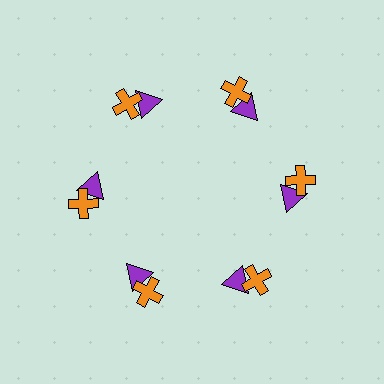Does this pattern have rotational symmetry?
Yes, this pattern has 6-fold rotational symmetry. It looks the same after rotating 60 degrees around the center.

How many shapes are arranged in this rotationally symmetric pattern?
There are 12 shapes, arranged in 6 groups of 2.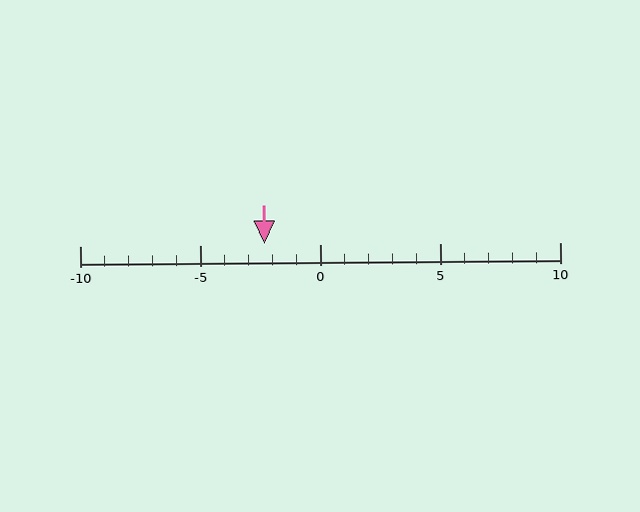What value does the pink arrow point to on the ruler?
The pink arrow points to approximately -2.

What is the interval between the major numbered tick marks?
The major tick marks are spaced 5 units apart.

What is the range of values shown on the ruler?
The ruler shows values from -10 to 10.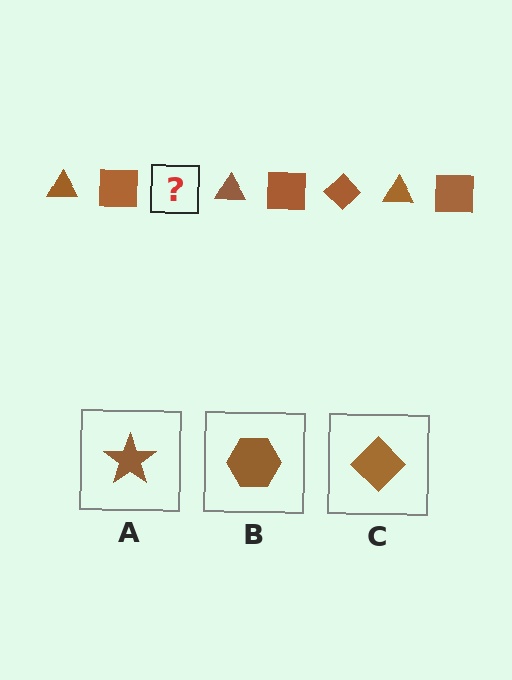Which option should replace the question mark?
Option C.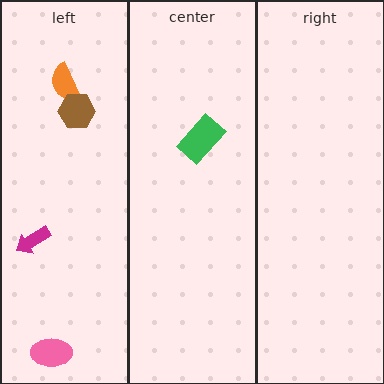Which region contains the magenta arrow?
The left region.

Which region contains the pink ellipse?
The left region.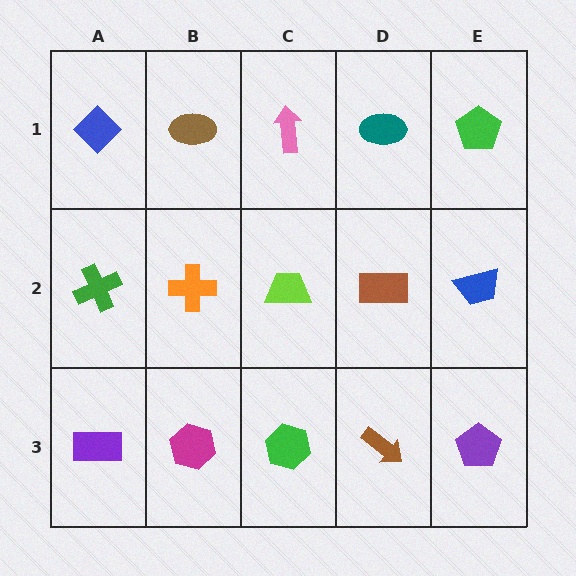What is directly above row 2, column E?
A green pentagon.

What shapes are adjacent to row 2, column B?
A brown ellipse (row 1, column B), a magenta hexagon (row 3, column B), a green cross (row 2, column A), a lime trapezoid (row 2, column C).